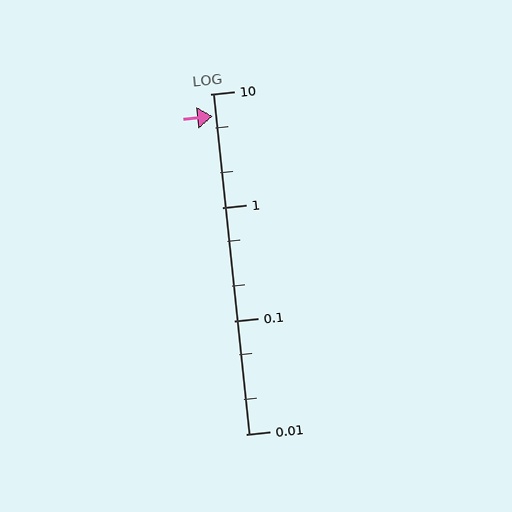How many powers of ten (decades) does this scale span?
The scale spans 3 decades, from 0.01 to 10.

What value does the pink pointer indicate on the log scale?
The pointer indicates approximately 6.3.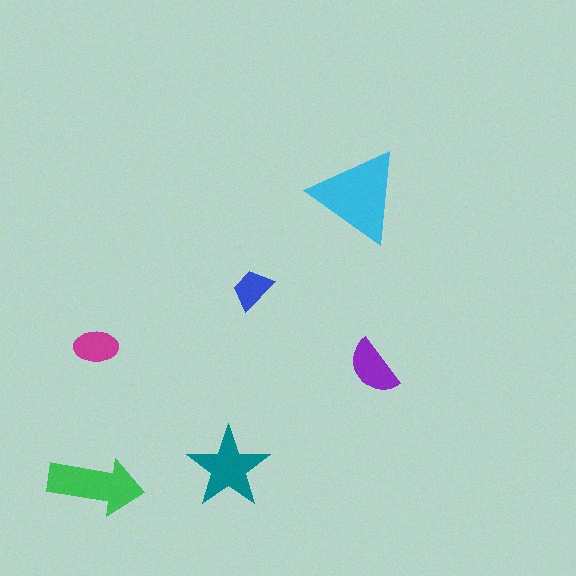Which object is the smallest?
The blue trapezoid.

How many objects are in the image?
There are 6 objects in the image.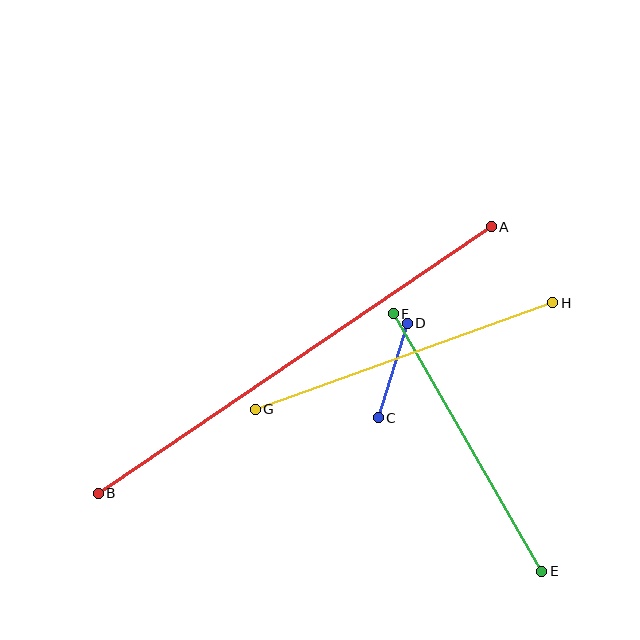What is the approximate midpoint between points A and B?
The midpoint is at approximately (295, 360) pixels.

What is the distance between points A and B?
The distance is approximately 475 pixels.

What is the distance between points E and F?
The distance is approximately 297 pixels.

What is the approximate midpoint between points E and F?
The midpoint is at approximately (468, 443) pixels.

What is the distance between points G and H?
The distance is approximately 316 pixels.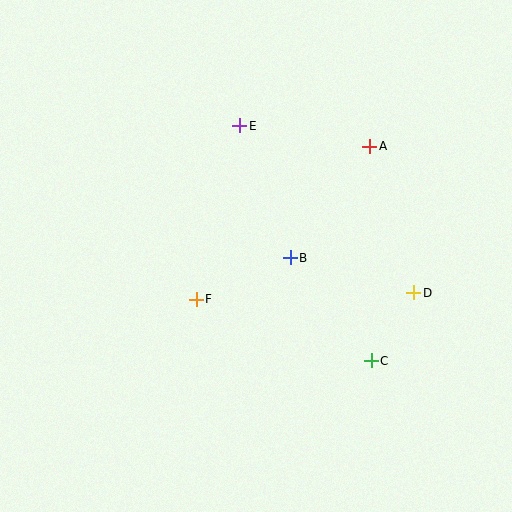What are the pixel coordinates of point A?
Point A is at (370, 146).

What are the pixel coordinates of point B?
Point B is at (290, 258).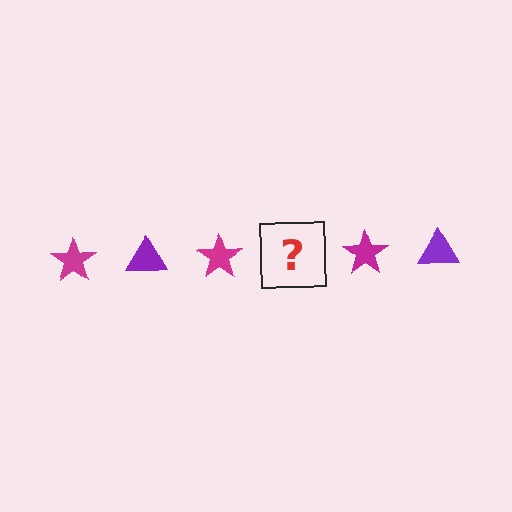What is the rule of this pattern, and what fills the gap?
The rule is that the pattern alternates between magenta star and purple triangle. The gap should be filled with a purple triangle.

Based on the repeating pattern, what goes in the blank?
The blank should be a purple triangle.